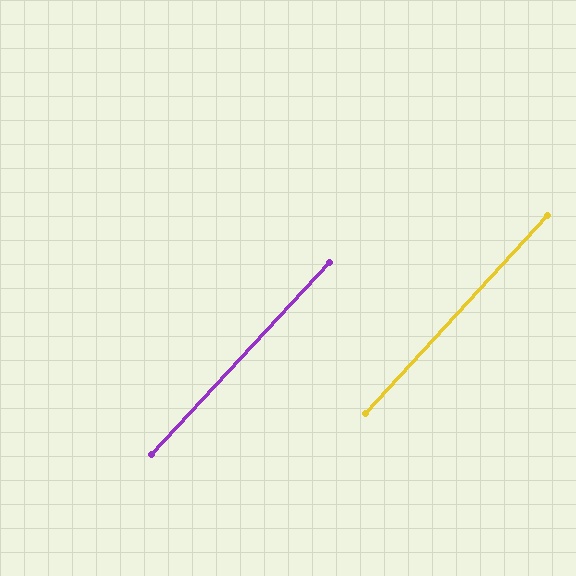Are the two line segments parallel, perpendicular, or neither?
Parallel — their directions differ by only 0.3°.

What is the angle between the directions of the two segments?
Approximately 0 degrees.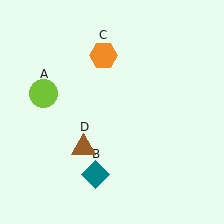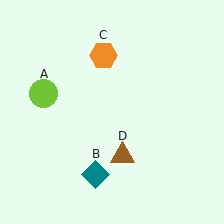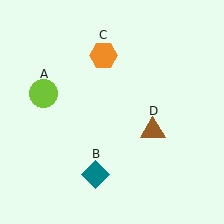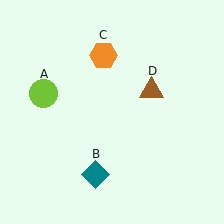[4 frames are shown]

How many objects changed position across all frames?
1 object changed position: brown triangle (object D).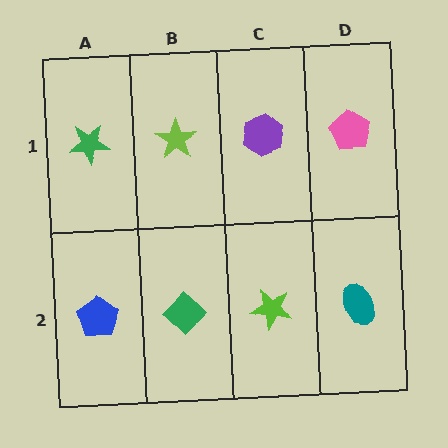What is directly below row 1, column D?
A teal ellipse.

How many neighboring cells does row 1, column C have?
3.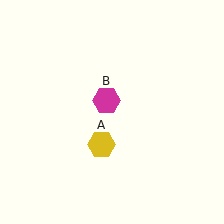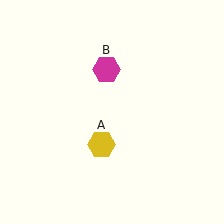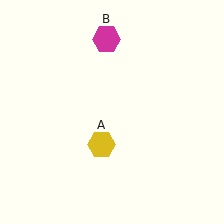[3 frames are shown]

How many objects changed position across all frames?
1 object changed position: magenta hexagon (object B).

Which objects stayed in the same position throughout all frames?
Yellow hexagon (object A) remained stationary.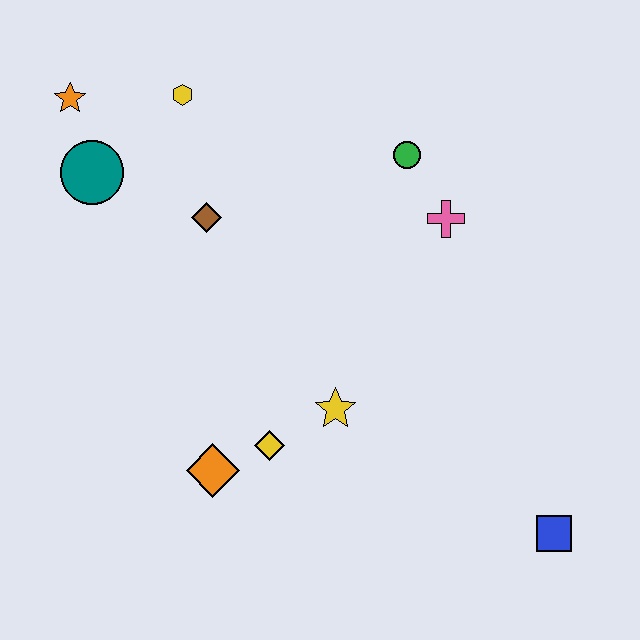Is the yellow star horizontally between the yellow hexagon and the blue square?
Yes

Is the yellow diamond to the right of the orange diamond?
Yes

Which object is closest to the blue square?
The yellow star is closest to the blue square.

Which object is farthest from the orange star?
The blue square is farthest from the orange star.